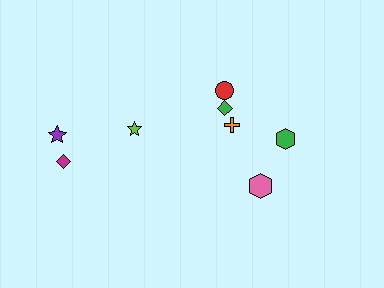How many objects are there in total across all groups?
There are 8 objects.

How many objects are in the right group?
There are 5 objects.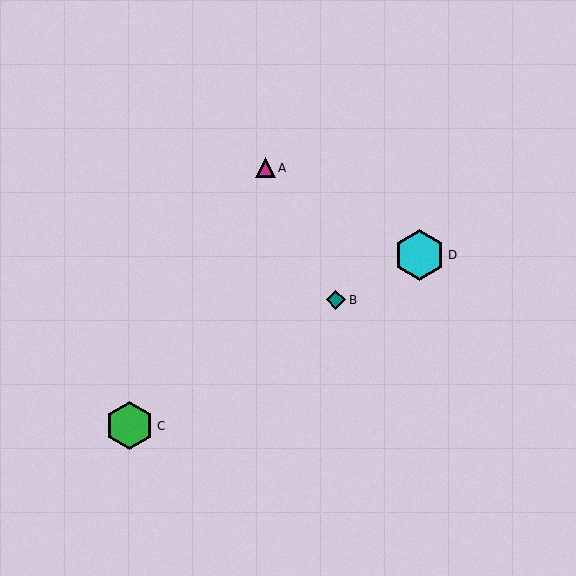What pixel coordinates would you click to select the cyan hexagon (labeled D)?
Click at (420, 255) to select the cyan hexagon D.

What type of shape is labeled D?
Shape D is a cyan hexagon.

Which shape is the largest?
The cyan hexagon (labeled D) is the largest.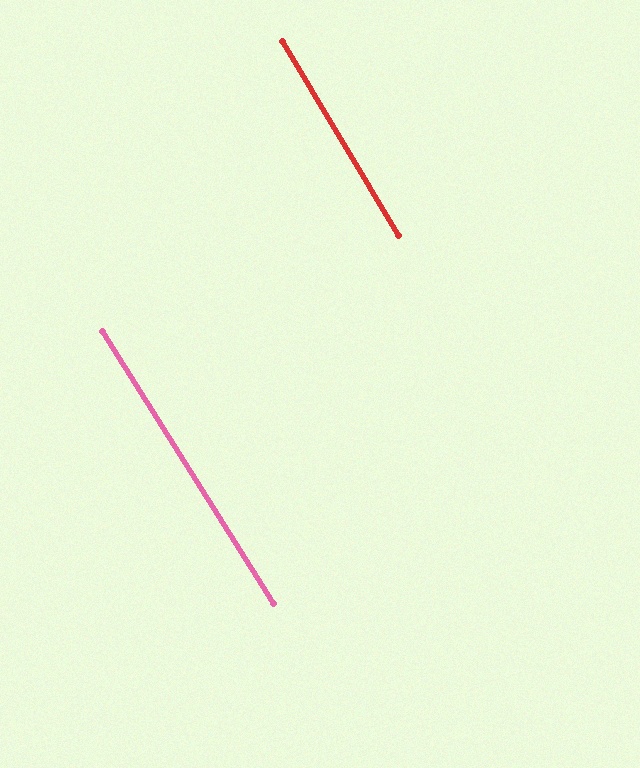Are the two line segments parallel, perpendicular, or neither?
Parallel — their directions differ by only 1.4°.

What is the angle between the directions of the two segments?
Approximately 1 degree.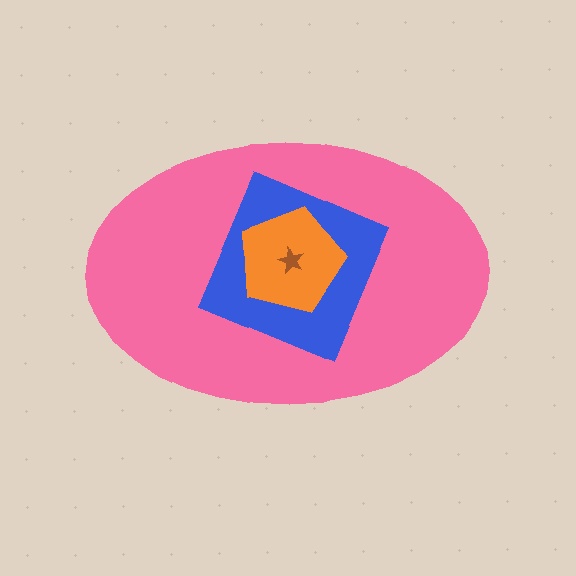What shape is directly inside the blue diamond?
The orange pentagon.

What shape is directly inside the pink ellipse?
The blue diamond.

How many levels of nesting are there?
4.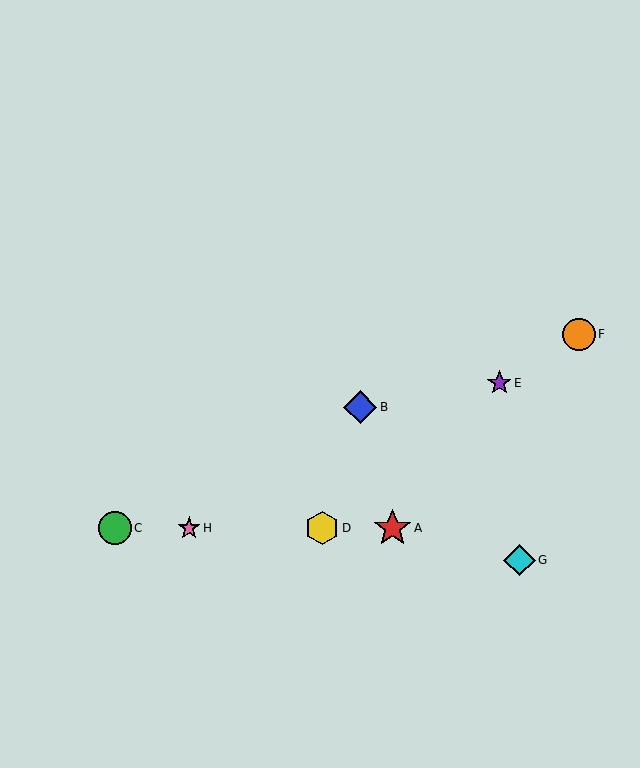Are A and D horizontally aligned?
Yes, both are at y≈528.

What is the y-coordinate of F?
Object F is at y≈334.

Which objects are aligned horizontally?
Objects A, C, D, H are aligned horizontally.